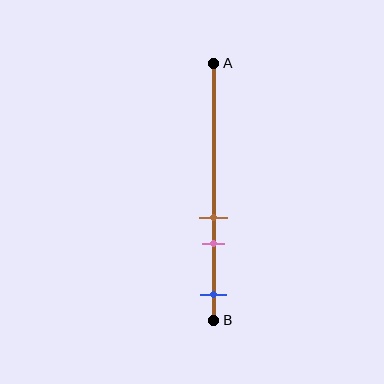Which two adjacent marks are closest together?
The brown and pink marks are the closest adjacent pair.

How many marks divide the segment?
There are 3 marks dividing the segment.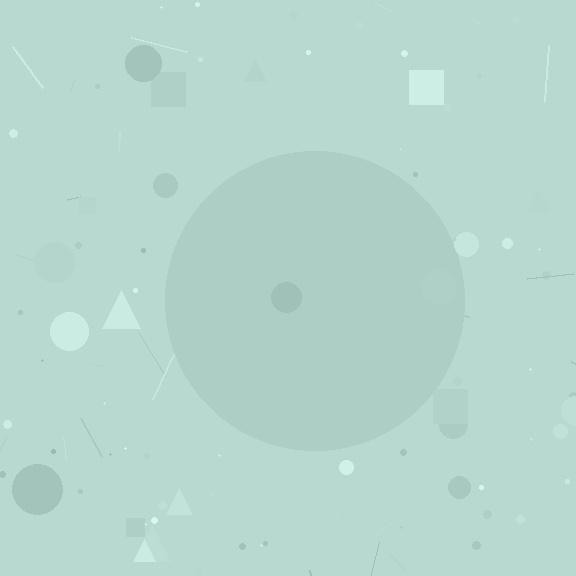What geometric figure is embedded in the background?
A circle is embedded in the background.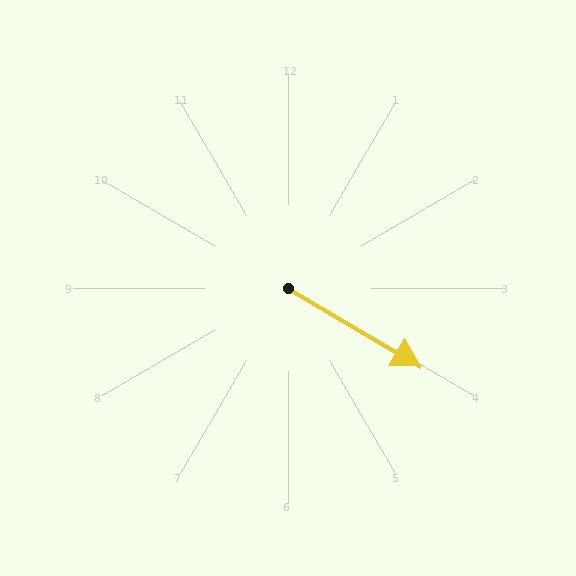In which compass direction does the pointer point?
Southeast.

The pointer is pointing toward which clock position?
Roughly 4 o'clock.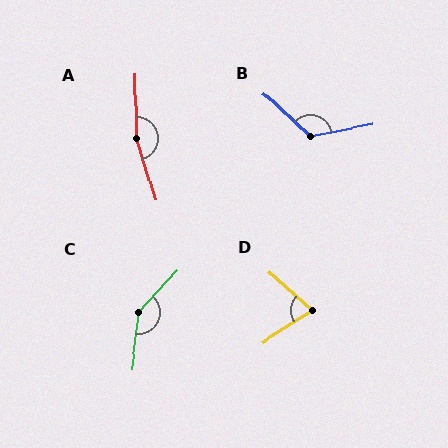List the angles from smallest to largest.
D (74°), B (127°), C (144°), A (164°).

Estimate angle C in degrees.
Approximately 144 degrees.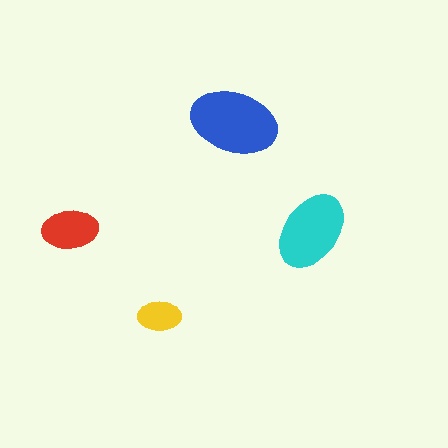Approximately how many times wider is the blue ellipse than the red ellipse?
About 1.5 times wider.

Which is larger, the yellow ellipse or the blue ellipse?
The blue one.